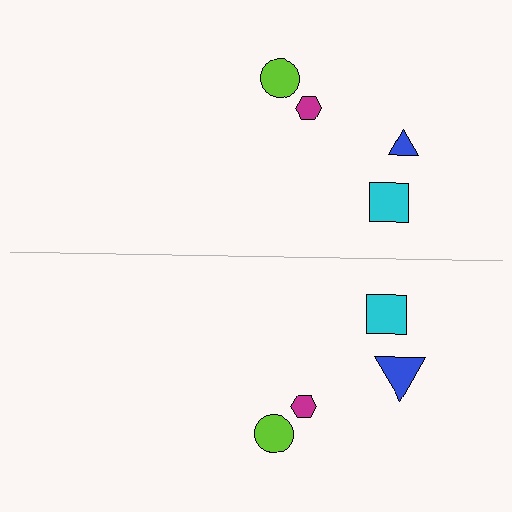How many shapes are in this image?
There are 8 shapes in this image.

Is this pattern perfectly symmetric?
No, the pattern is not perfectly symmetric. The blue triangle on the bottom side has a different size than its mirror counterpart.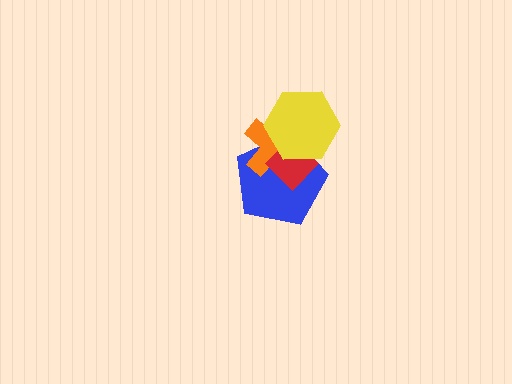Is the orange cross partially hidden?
Yes, it is partially covered by another shape.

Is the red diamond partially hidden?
Yes, it is partially covered by another shape.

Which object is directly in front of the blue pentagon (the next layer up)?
The orange cross is directly in front of the blue pentagon.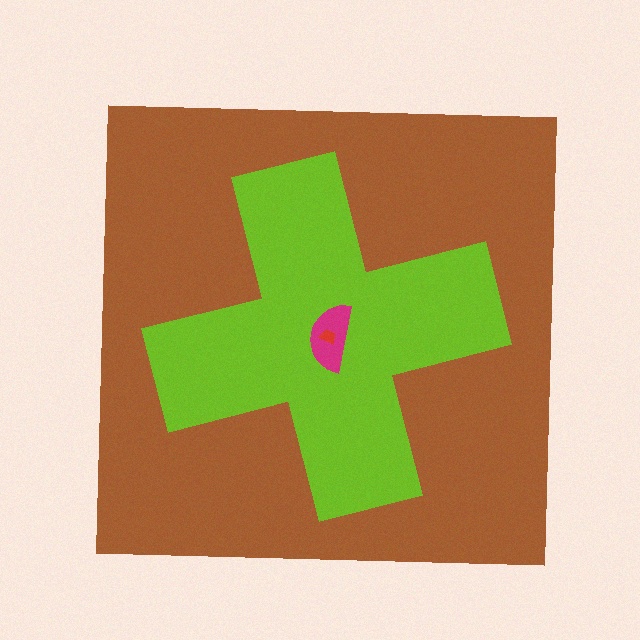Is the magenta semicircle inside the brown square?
Yes.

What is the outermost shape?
The brown square.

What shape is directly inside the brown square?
The lime cross.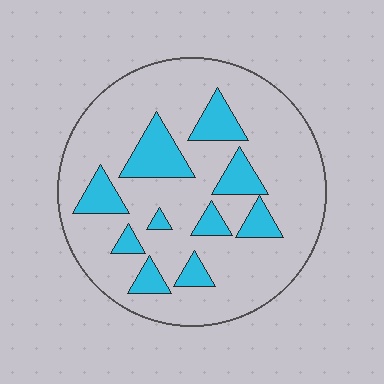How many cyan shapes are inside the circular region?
10.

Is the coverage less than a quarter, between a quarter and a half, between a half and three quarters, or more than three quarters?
Less than a quarter.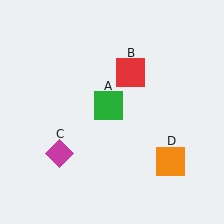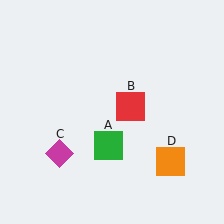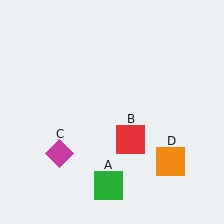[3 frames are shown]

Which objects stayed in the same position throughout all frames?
Magenta diamond (object C) and orange square (object D) remained stationary.